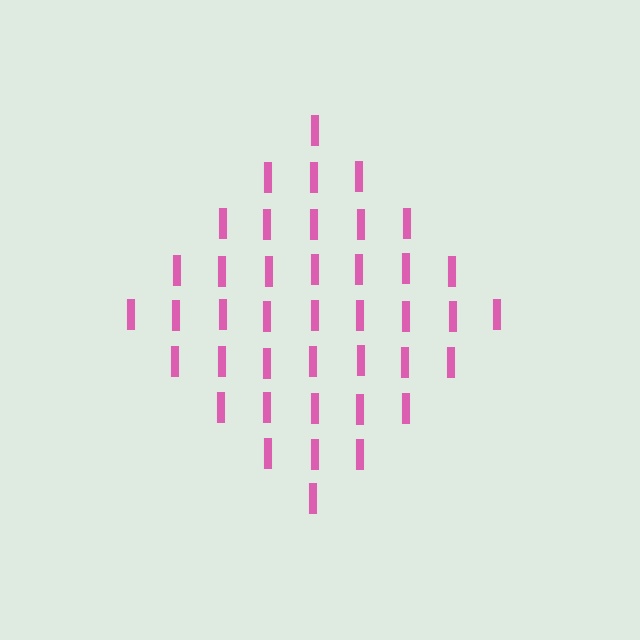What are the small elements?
The small elements are letter I's.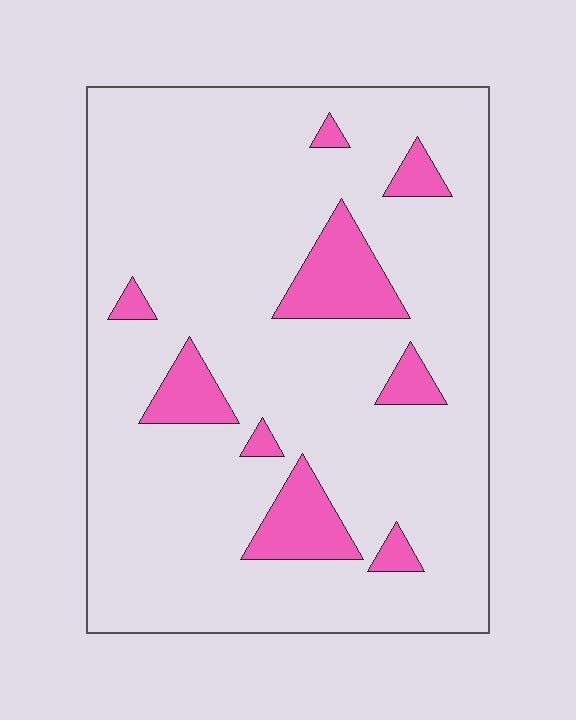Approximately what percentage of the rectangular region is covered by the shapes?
Approximately 15%.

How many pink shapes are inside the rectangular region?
9.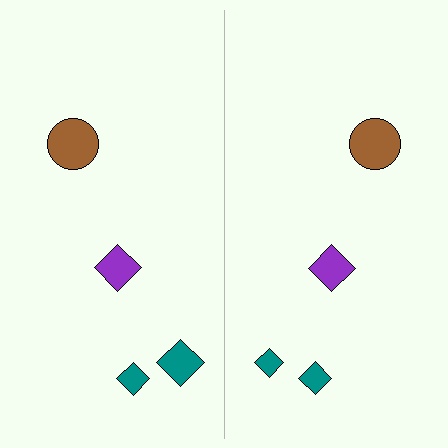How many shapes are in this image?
There are 8 shapes in this image.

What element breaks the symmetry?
The teal diamond on the right side has a different size than its mirror counterpart.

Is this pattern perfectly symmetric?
No, the pattern is not perfectly symmetric. The teal diamond on the right side has a different size than its mirror counterpart.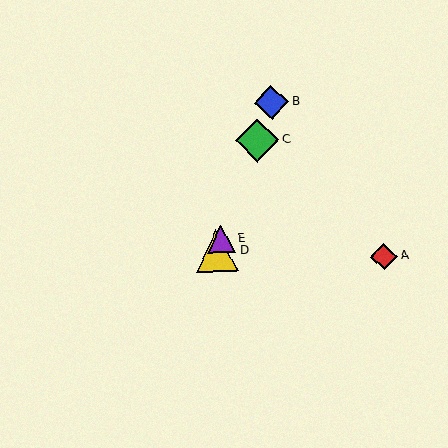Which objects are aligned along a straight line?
Objects B, C, D, E are aligned along a straight line.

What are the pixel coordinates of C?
Object C is at (257, 140).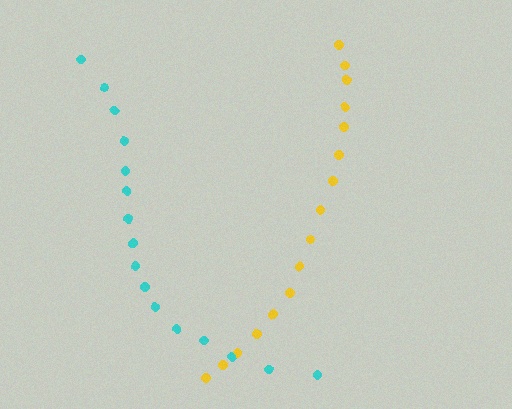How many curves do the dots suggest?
There are 2 distinct paths.